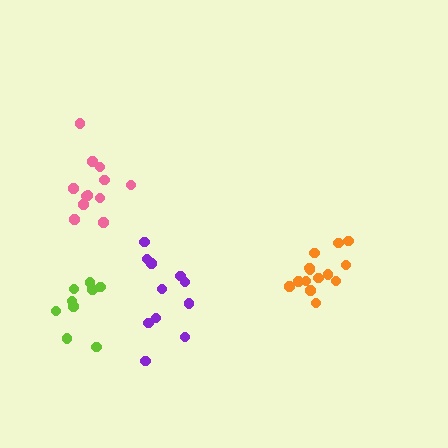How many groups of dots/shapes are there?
There are 4 groups.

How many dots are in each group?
Group 1: 14 dots, Group 2: 11 dots, Group 3: 12 dots, Group 4: 9 dots (46 total).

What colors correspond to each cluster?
The clusters are colored: orange, purple, pink, lime.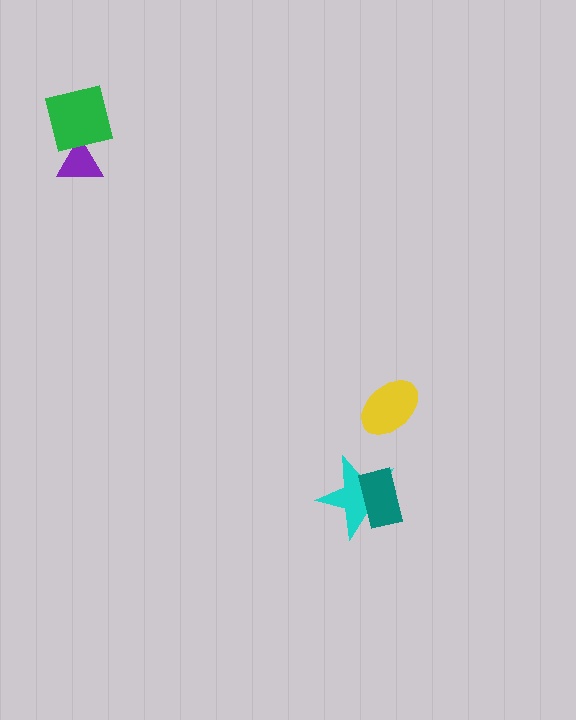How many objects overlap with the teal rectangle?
1 object overlaps with the teal rectangle.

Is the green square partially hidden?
No, no other shape covers it.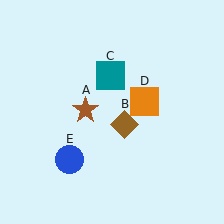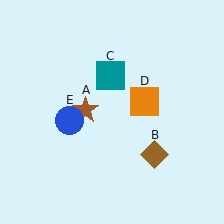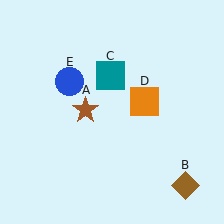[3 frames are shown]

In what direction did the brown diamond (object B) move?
The brown diamond (object B) moved down and to the right.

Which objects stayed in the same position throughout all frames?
Brown star (object A) and teal square (object C) and orange square (object D) remained stationary.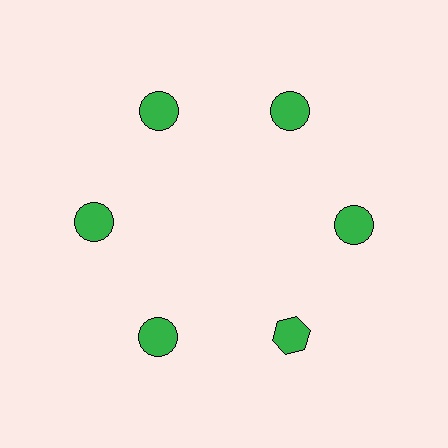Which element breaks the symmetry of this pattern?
The green hexagon at roughly the 5 o'clock position breaks the symmetry. All other shapes are green circles.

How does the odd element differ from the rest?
It has a different shape: hexagon instead of circle.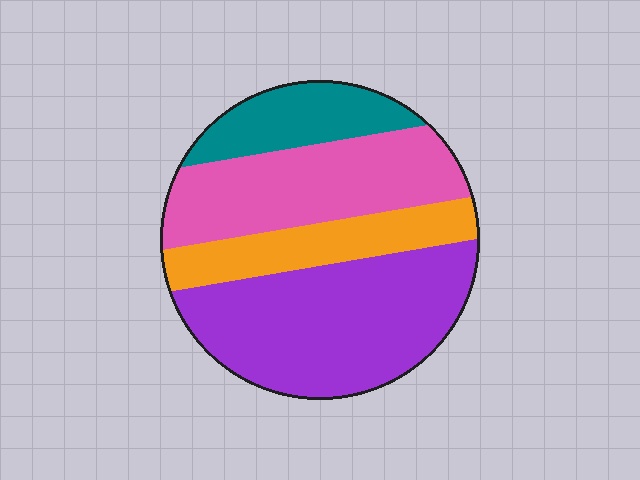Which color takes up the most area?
Purple, at roughly 40%.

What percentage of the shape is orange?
Orange takes up less than a quarter of the shape.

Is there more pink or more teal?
Pink.